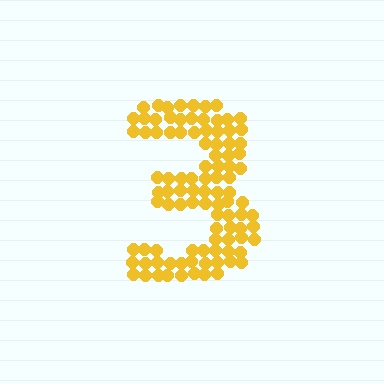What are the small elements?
The small elements are circles.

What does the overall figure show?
The overall figure shows the digit 3.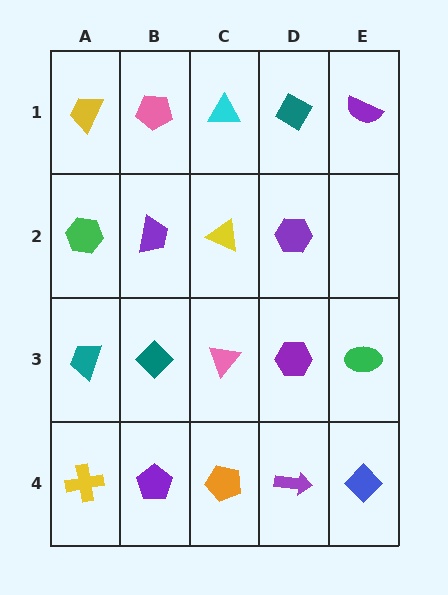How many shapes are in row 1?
5 shapes.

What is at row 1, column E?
A purple semicircle.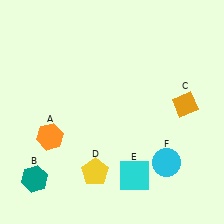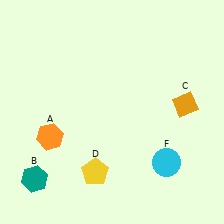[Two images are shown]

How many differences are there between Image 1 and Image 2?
There is 1 difference between the two images.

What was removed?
The cyan square (E) was removed in Image 2.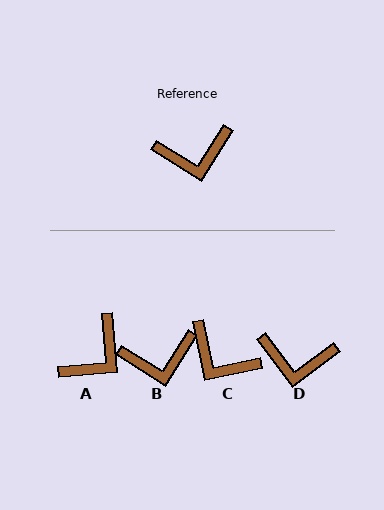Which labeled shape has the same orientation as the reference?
B.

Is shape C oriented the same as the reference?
No, it is off by about 46 degrees.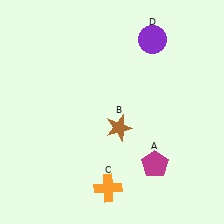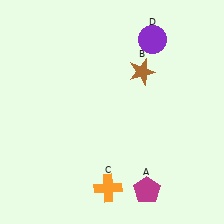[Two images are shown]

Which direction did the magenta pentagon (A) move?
The magenta pentagon (A) moved down.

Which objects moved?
The objects that moved are: the magenta pentagon (A), the brown star (B).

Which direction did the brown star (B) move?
The brown star (B) moved up.